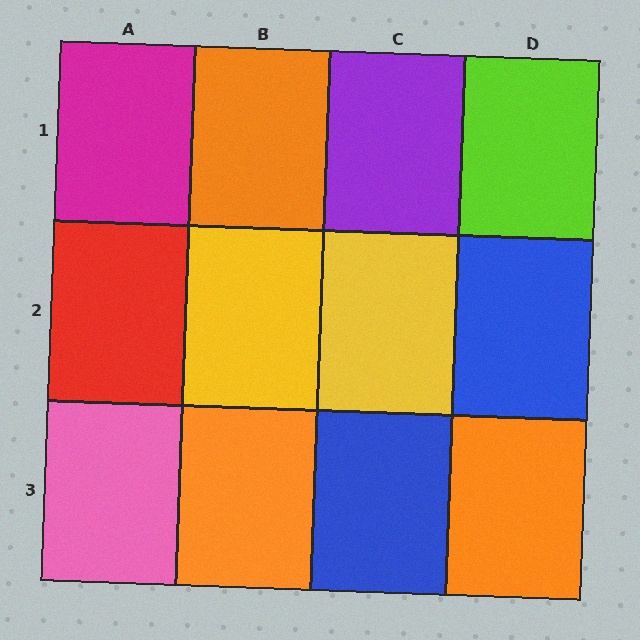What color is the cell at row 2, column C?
Yellow.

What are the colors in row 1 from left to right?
Magenta, orange, purple, lime.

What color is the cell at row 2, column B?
Yellow.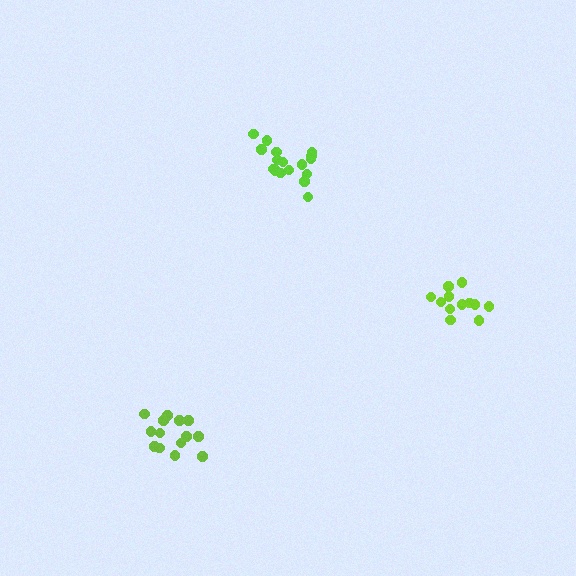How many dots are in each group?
Group 1: 12 dots, Group 2: 17 dots, Group 3: 16 dots (45 total).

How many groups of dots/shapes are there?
There are 3 groups.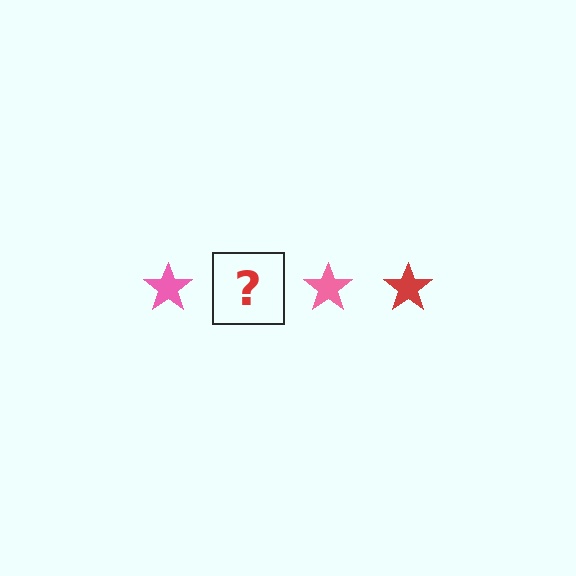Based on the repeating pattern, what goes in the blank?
The blank should be a red star.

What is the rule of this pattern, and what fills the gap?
The rule is that the pattern cycles through pink, red stars. The gap should be filled with a red star.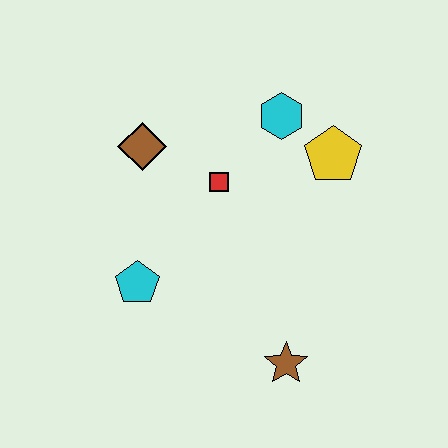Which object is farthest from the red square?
The brown star is farthest from the red square.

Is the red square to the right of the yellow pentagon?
No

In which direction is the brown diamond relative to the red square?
The brown diamond is to the left of the red square.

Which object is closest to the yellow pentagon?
The cyan hexagon is closest to the yellow pentagon.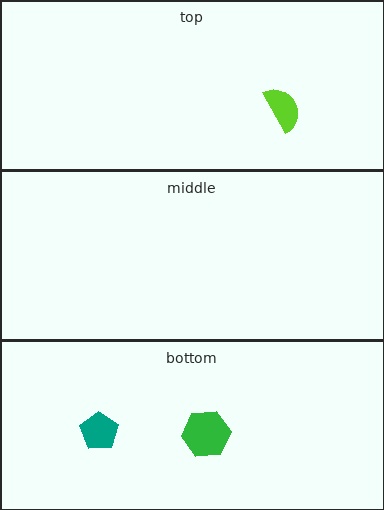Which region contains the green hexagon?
The bottom region.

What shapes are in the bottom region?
The green hexagon, the teal pentagon.